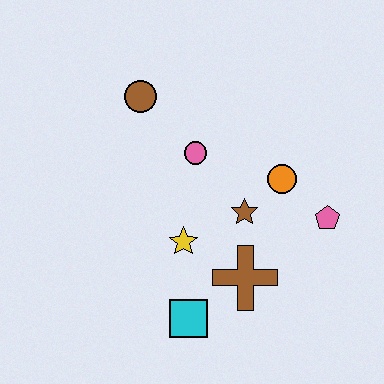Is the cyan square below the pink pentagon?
Yes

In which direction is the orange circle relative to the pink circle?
The orange circle is to the right of the pink circle.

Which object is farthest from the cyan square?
The brown circle is farthest from the cyan square.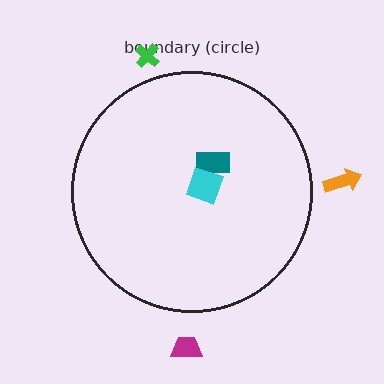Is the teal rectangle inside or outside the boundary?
Inside.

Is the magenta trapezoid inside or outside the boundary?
Outside.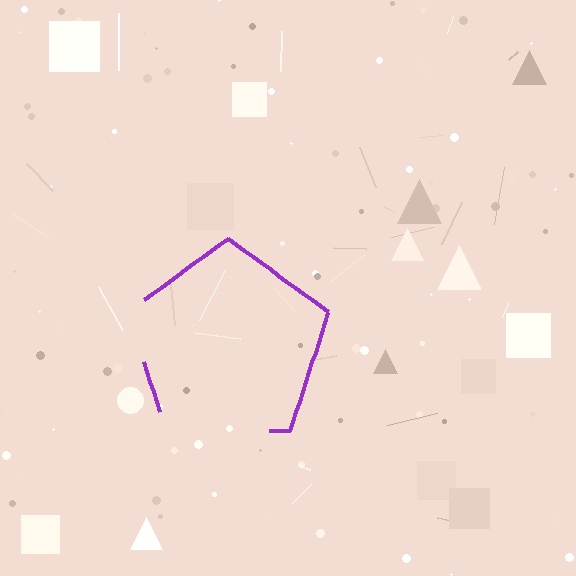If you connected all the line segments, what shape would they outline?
They would outline a pentagon.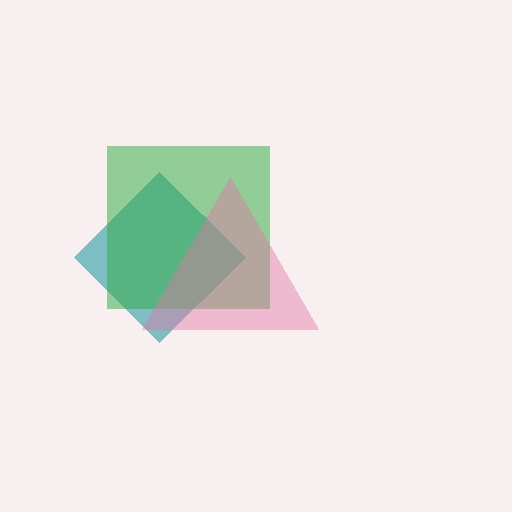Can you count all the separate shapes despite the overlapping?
Yes, there are 3 separate shapes.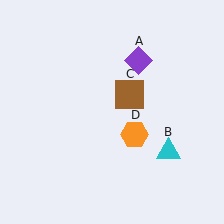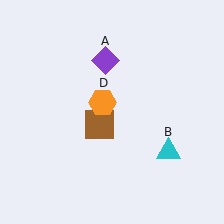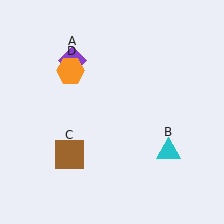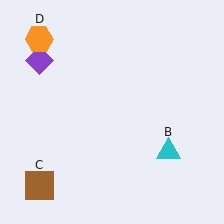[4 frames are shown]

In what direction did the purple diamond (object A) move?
The purple diamond (object A) moved left.